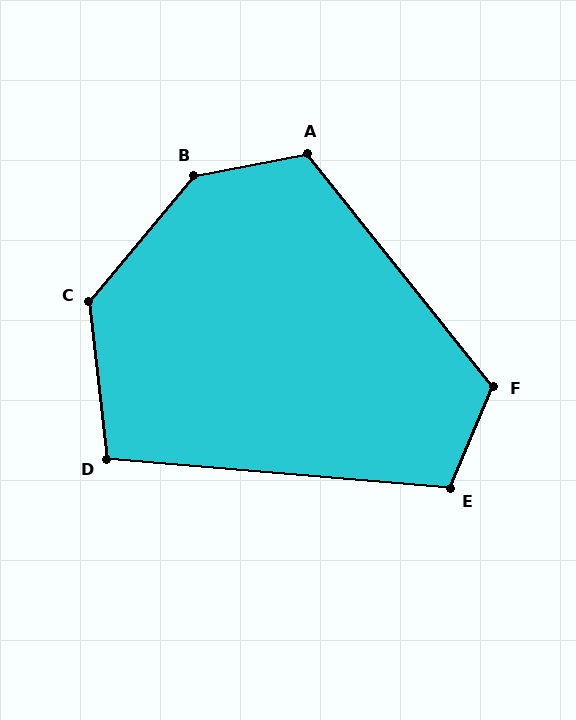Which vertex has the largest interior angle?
B, at approximately 140 degrees.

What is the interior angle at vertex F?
Approximately 119 degrees (obtuse).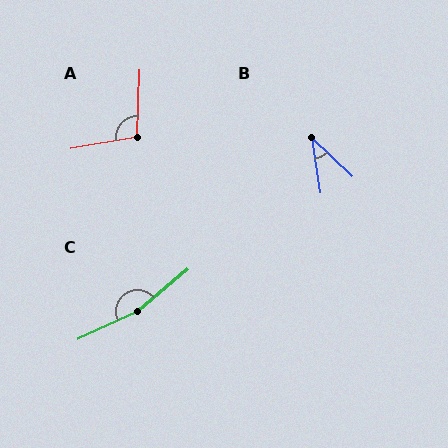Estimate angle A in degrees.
Approximately 102 degrees.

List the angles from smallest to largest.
B (38°), A (102°), C (165°).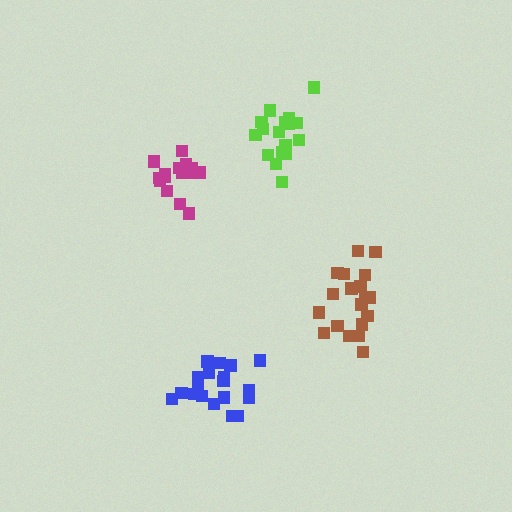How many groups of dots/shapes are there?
There are 4 groups.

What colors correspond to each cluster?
The clusters are colored: lime, blue, brown, magenta.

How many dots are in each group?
Group 1: 17 dots, Group 2: 19 dots, Group 3: 19 dots, Group 4: 15 dots (70 total).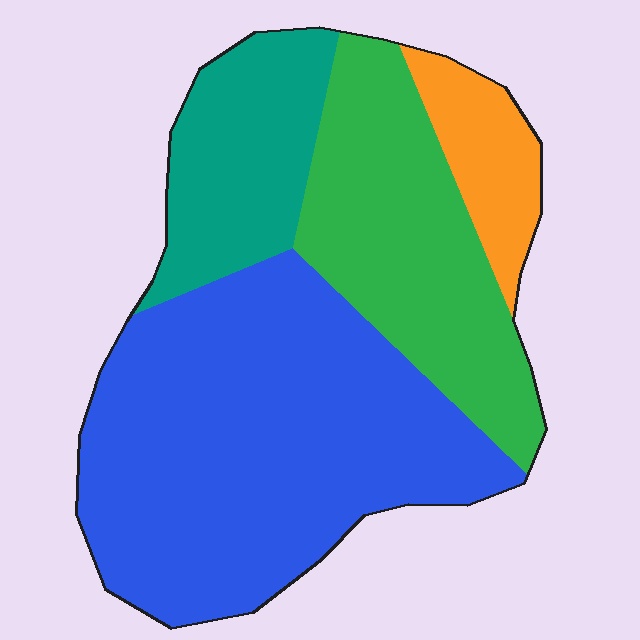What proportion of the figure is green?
Green covers about 25% of the figure.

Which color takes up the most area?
Blue, at roughly 50%.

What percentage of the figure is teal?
Teal covers about 15% of the figure.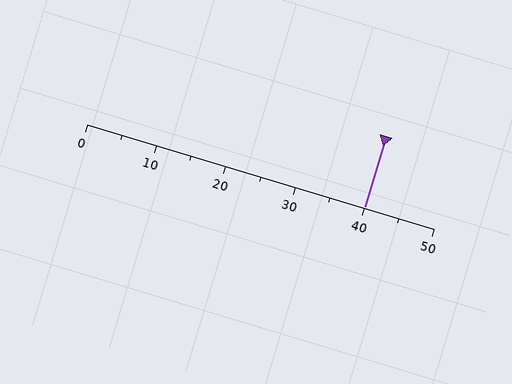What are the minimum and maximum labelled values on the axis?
The axis runs from 0 to 50.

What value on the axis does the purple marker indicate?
The marker indicates approximately 40.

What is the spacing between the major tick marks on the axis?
The major ticks are spaced 10 apart.